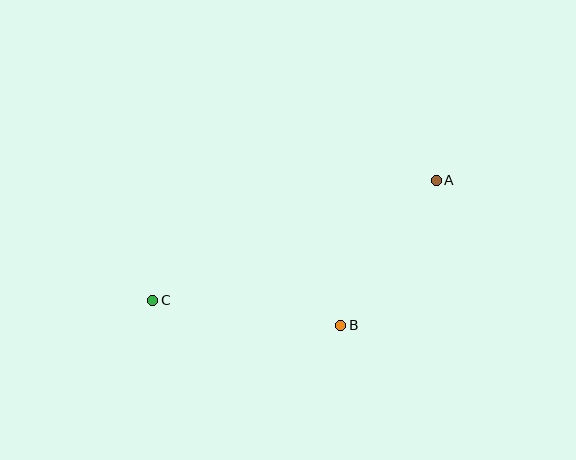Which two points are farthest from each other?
Points A and C are farthest from each other.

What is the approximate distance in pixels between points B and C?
The distance between B and C is approximately 189 pixels.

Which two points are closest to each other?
Points A and B are closest to each other.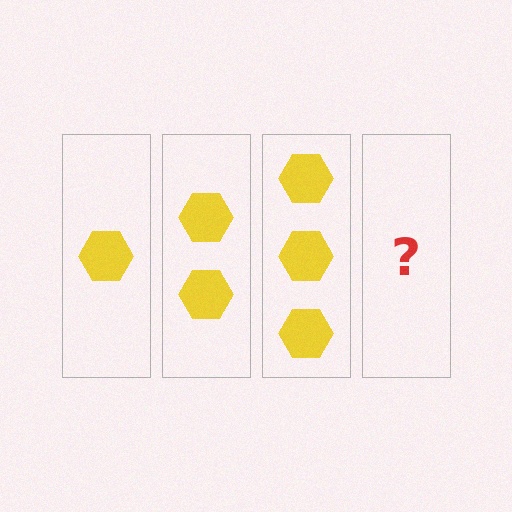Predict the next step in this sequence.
The next step is 4 hexagons.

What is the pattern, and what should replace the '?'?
The pattern is that each step adds one more hexagon. The '?' should be 4 hexagons.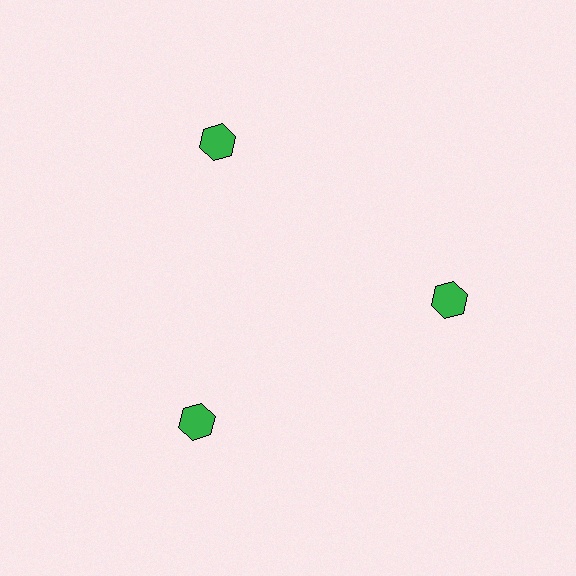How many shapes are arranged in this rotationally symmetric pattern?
There are 3 shapes, arranged in 3 groups of 1.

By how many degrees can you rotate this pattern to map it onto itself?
The pattern maps onto itself every 120 degrees of rotation.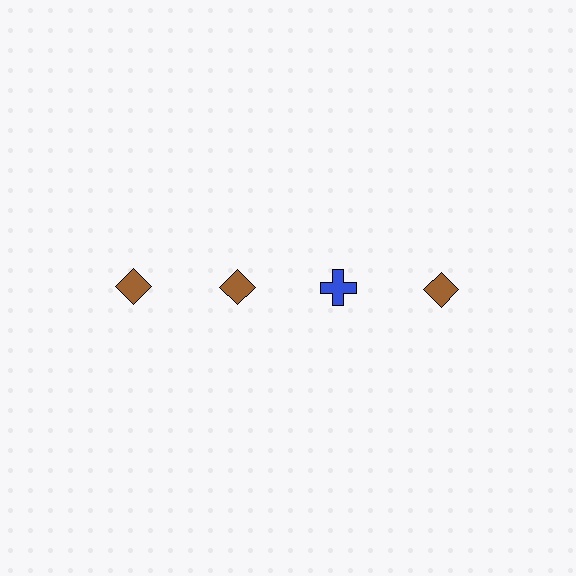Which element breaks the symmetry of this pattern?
The blue cross in the top row, center column breaks the symmetry. All other shapes are brown diamonds.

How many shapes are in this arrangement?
There are 4 shapes arranged in a grid pattern.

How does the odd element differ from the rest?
It differs in both color (blue instead of brown) and shape (cross instead of diamond).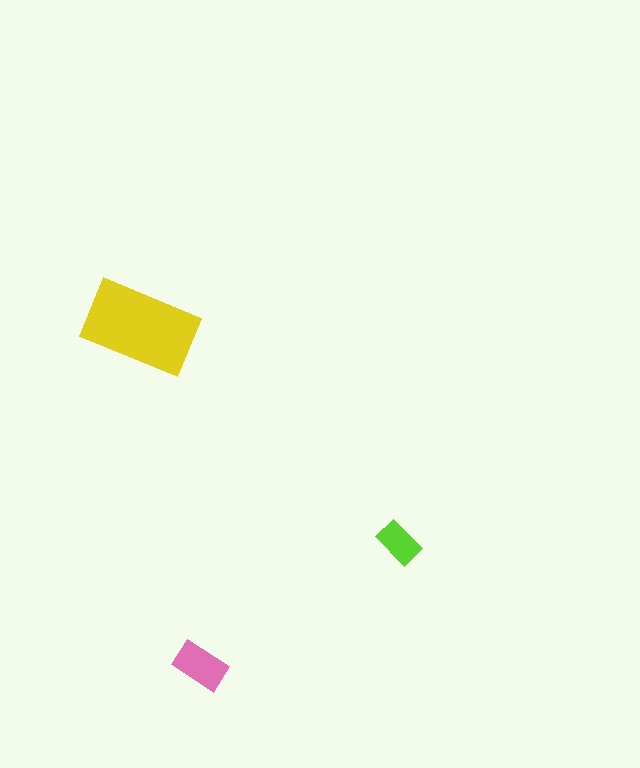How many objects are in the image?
There are 3 objects in the image.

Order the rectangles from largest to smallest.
the yellow one, the pink one, the lime one.